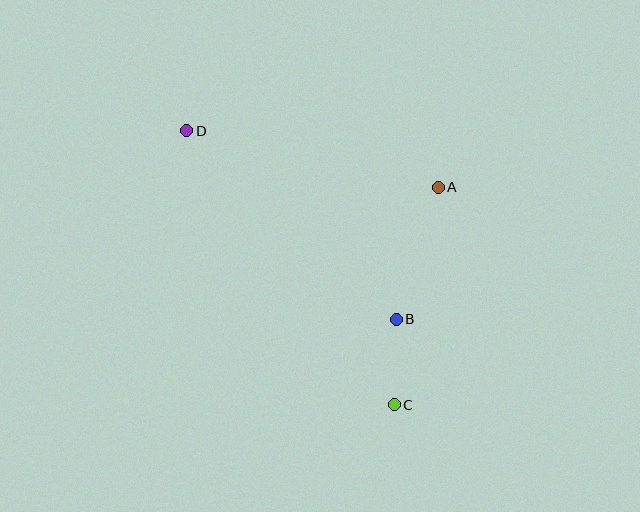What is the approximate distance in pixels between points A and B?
The distance between A and B is approximately 138 pixels.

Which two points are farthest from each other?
Points C and D are farthest from each other.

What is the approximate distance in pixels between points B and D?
The distance between B and D is approximately 282 pixels.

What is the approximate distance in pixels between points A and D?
The distance between A and D is approximately 258 pixels.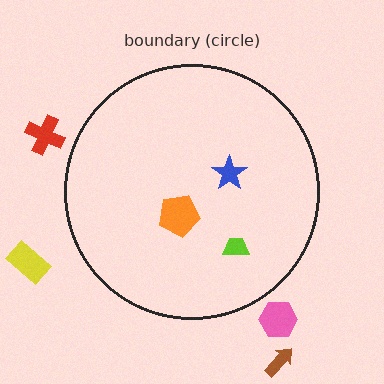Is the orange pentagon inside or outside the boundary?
Inside.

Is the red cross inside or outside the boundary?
Outside.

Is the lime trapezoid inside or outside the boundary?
Inside.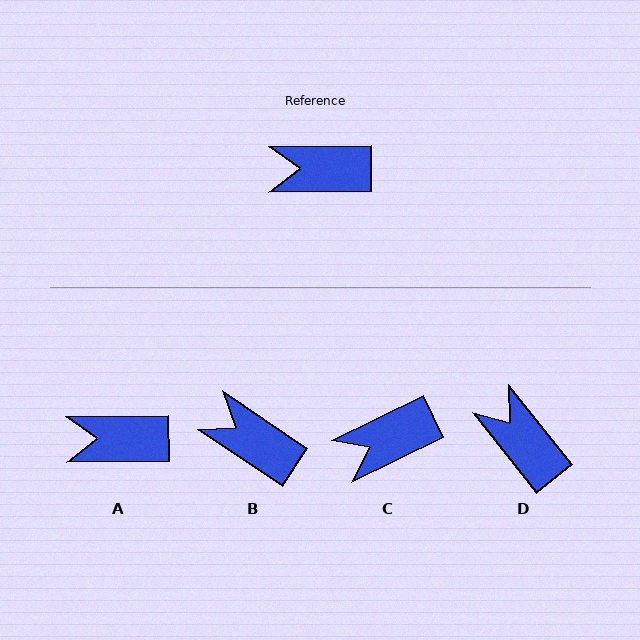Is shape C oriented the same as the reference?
No, it is off by about 26 degrees.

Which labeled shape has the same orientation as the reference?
A.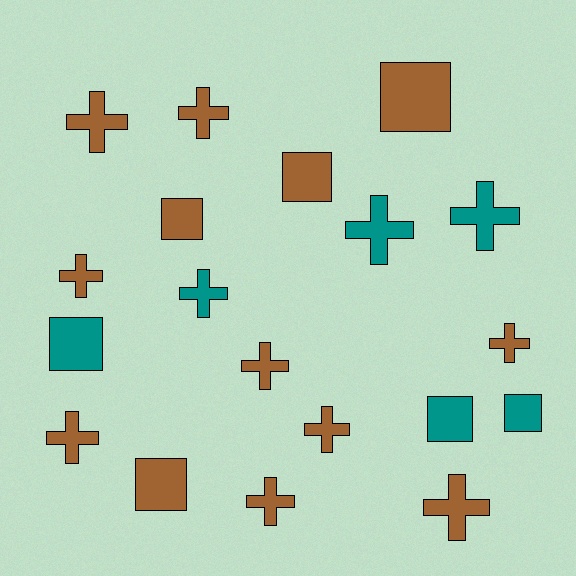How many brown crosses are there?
There are 9 brown crosses.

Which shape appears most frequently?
Cross, with 12 objects.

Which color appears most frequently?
Brown, with 13 objects.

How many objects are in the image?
There are 19 objects.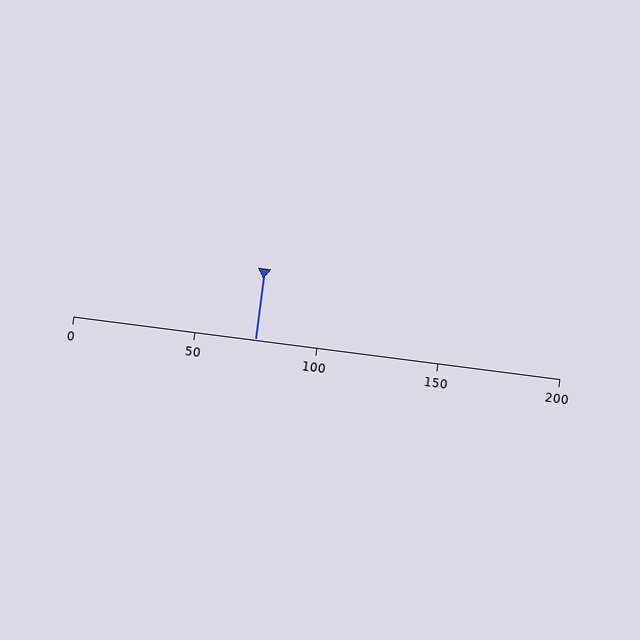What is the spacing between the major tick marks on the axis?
The major ticks are spaced 50 apart.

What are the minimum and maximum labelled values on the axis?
The axis runs from 0 to 200.